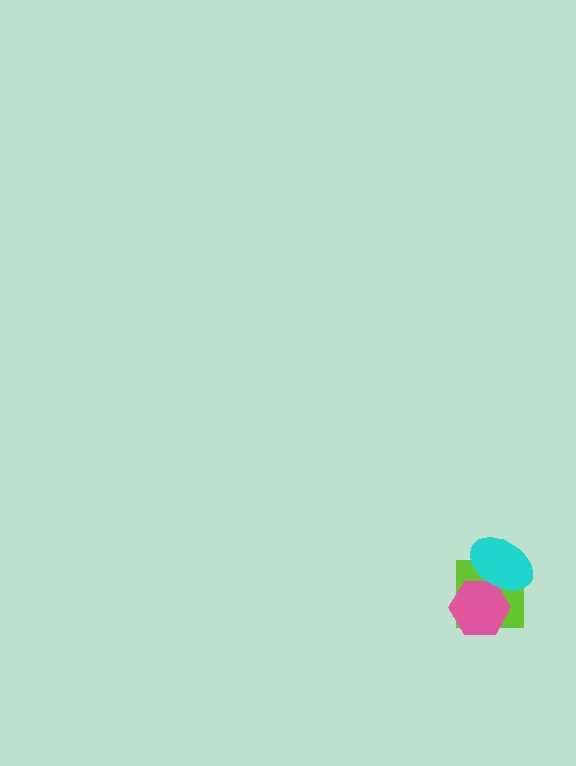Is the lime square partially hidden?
Yes, it is partially covered by another shape.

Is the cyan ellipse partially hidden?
No, no other shape covers it.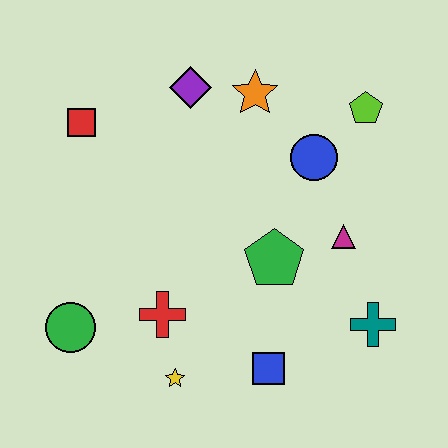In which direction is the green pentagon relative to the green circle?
The green pentagon is to the right of the green circle.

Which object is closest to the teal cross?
The magenta triangle is closest to the teal cross.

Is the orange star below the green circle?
No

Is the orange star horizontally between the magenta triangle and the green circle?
Yes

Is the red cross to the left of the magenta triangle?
Yes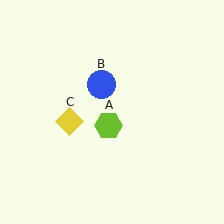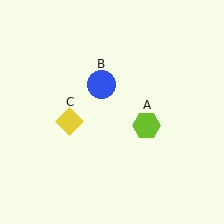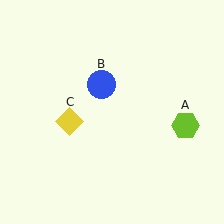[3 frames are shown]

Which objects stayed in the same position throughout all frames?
Blue circle (object B) and yellow diamond (object C) remained stationary.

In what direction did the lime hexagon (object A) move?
The lime hexagon (object A) moved right.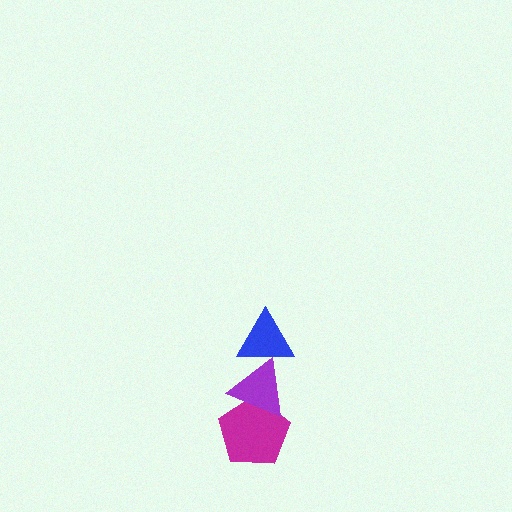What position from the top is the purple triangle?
The purple triangle is 2nd from the top.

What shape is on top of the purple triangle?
The blue triangle is on top of the purple triangle.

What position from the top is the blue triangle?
The blue triangle is 1st from the top.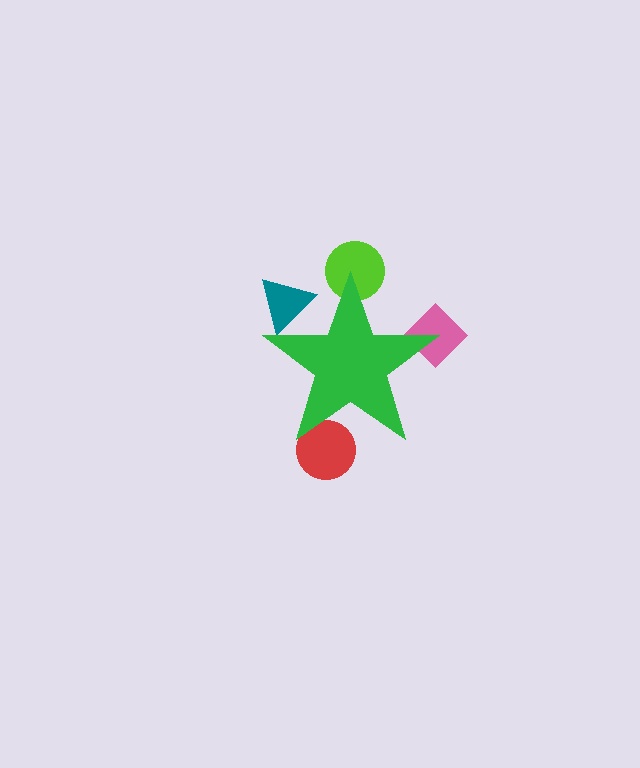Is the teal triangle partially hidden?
Yes, the teal triangle is partially hidden behind the green star.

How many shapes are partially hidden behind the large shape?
4 shapes are partially hidden.